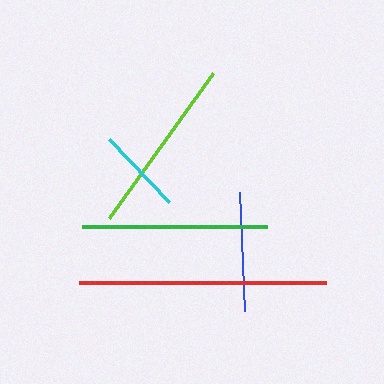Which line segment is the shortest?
The cyan line is the shortest at approximately 87 pixels.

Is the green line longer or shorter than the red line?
The red line is longer than the green line.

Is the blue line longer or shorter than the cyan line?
The blue line is longer than the cyan line.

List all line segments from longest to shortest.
From longest to shortest: red, green, lime, blue, cyan.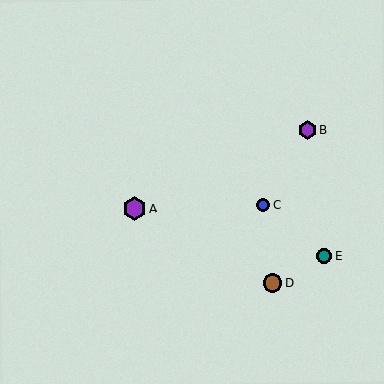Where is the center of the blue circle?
The center of the blue circle is at (263, 205).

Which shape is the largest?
The purple hexagon (labeled A) is the largest.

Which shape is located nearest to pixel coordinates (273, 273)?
The brown circle (labeled D) at (273, 283) is nearest to that location.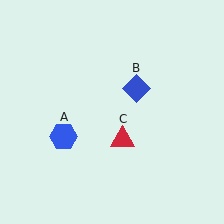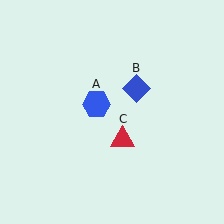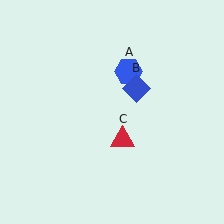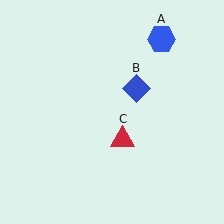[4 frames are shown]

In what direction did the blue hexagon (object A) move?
The blue hexagon (object A) moved up and to the right.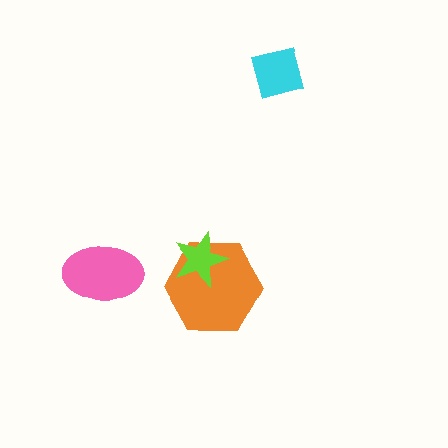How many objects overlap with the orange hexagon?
1 object overlaps with the orange hexagon.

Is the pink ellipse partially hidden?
No, no other shape covers it.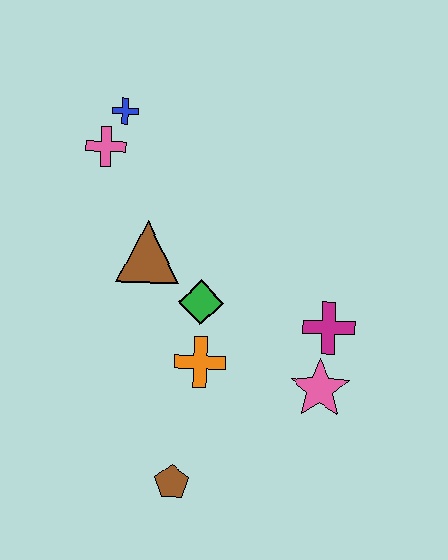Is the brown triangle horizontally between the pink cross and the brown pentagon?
Yes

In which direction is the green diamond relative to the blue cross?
The green diamond is below the blue cross.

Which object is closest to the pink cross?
The blue cross is closest to the pink cross.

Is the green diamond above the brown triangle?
No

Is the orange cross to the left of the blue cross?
No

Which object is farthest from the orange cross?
The blue cross is farthest from the orange cross.